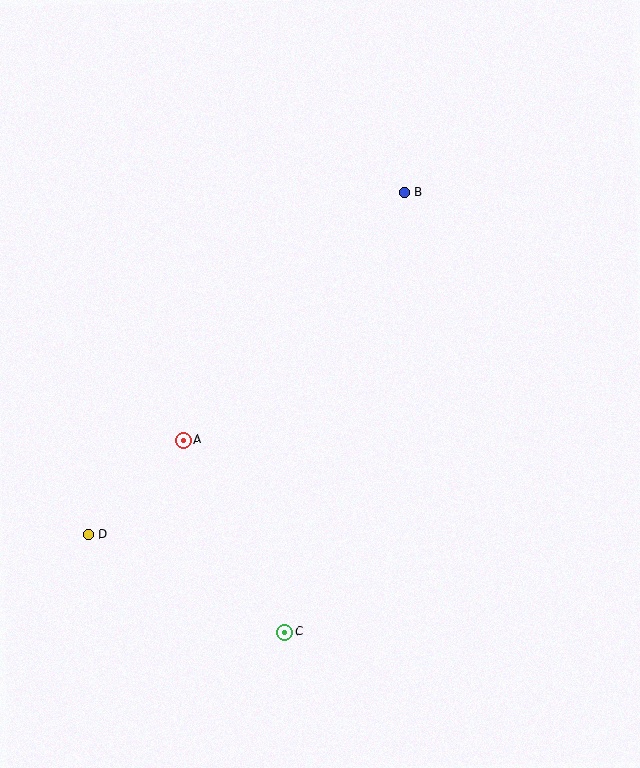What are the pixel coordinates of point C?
Point C is at (285, 632).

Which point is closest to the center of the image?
Point A at (183, 440) is closest to the center.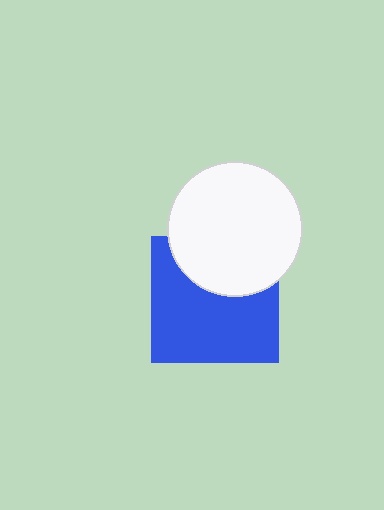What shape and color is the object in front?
The object in front is a white circle.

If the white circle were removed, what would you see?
You would see the complete blue square.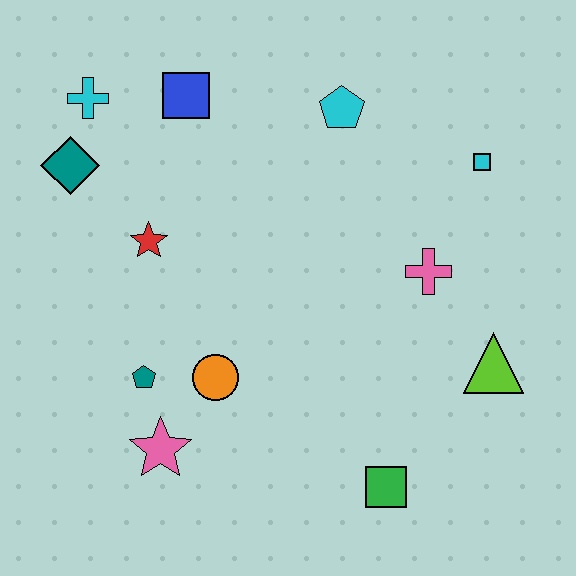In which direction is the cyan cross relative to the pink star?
The cyan cross is above the pink star.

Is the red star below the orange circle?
No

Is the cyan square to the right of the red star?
Yes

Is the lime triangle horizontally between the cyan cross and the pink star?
No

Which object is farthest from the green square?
The cyan cross is farthest from the green square.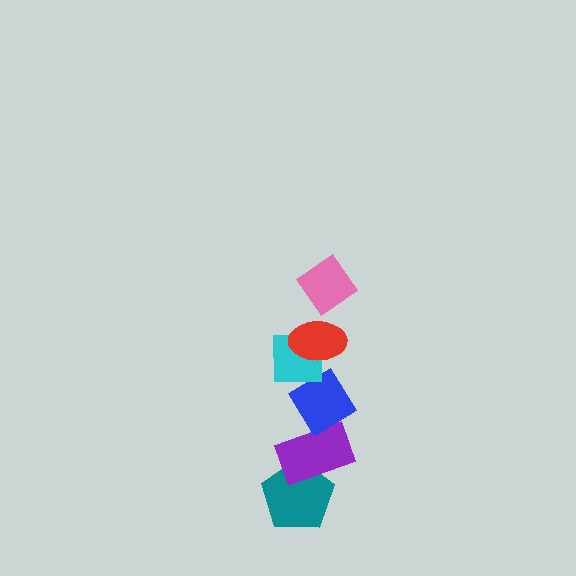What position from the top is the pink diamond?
The pink diamond is 1st from the top.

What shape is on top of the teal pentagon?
The purple rectangle is on top of the teal pentagon.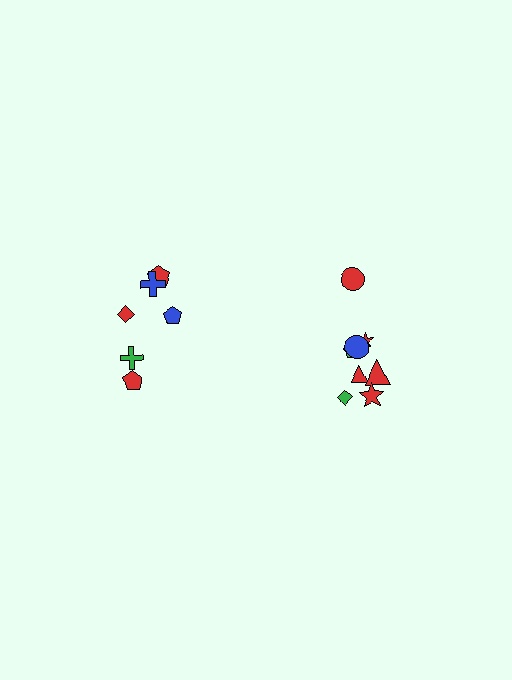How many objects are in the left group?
There are 6 objects.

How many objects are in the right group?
There are 8 objects.